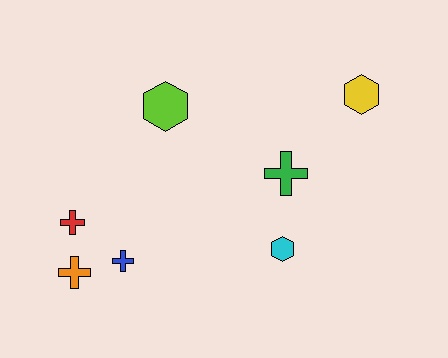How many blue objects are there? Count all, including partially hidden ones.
There is 1 blue object.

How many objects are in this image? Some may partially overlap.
There are 7 objects.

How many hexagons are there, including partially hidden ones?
There are 3 hexagons.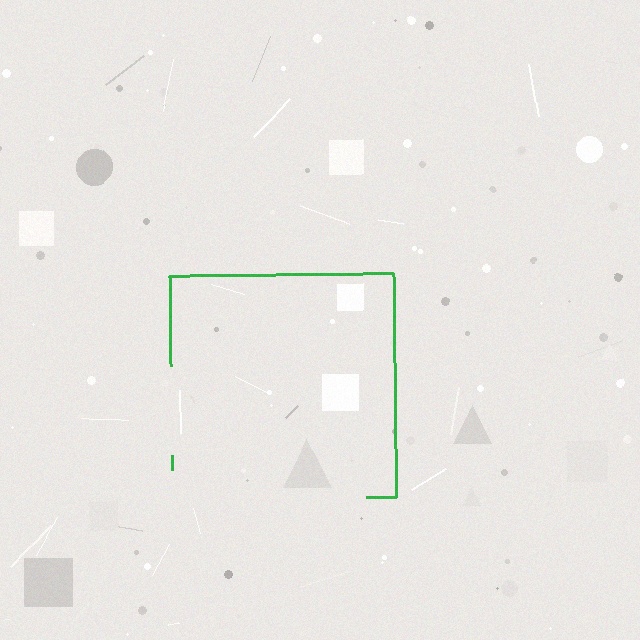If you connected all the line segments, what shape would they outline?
They would outline a square.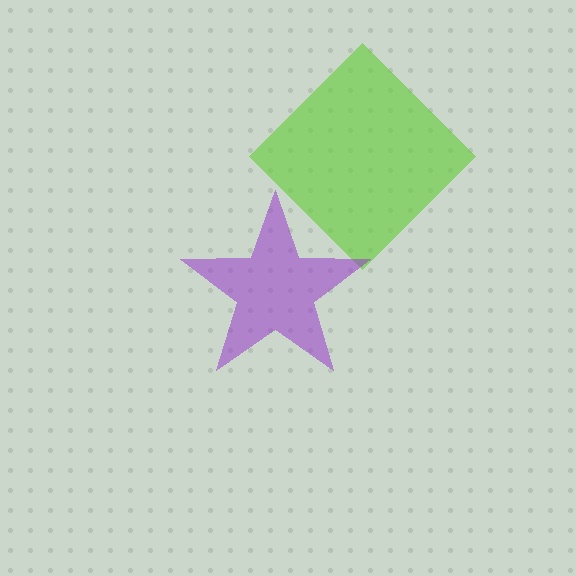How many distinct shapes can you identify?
There are 2 distinct shapes: a lime diamond, a purple star.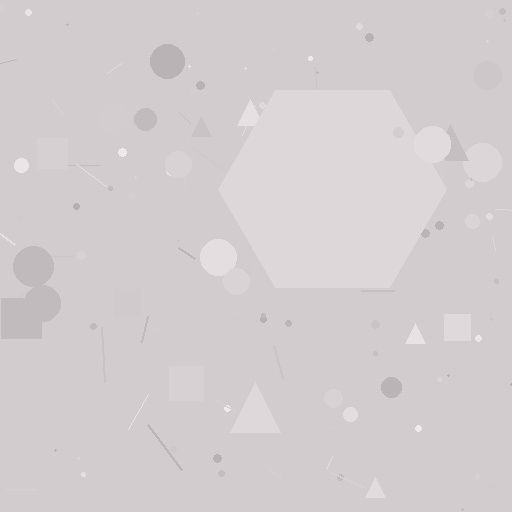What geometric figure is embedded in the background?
A hexagon is embedded in the background.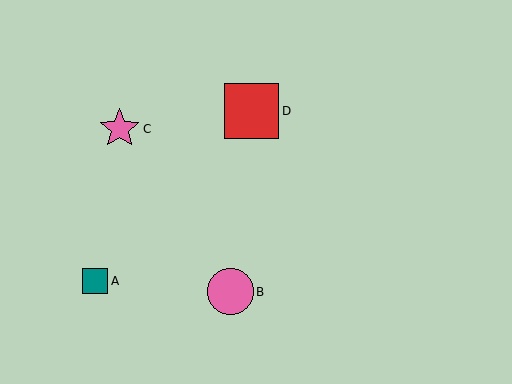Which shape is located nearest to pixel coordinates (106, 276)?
The teal square (labeled A) at (95, 281) is nearest to that location.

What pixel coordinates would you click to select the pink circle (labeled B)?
Click at (230, 292) to select the pink circle B.